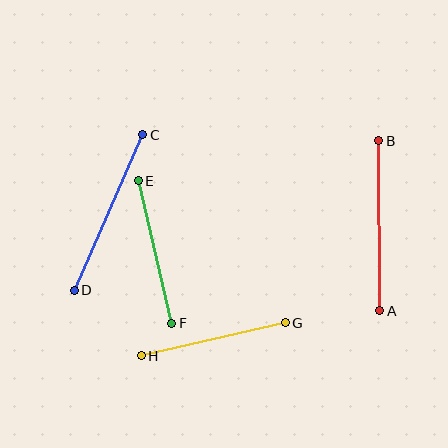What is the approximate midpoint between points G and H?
The midpoint is at approximately (213, 339) pixels.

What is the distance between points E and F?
The distance is approximately 146 pixels.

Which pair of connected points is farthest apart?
Points A and B are farthest apart.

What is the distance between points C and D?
The distance is approximately 170 pixels.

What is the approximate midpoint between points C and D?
The midpoint is at approximately (108, 212) pixels.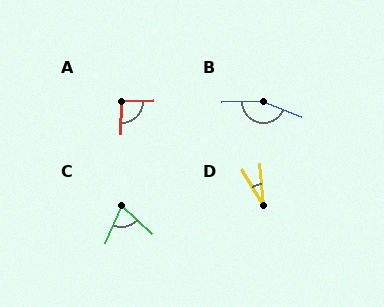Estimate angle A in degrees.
Approximately 93 degrees.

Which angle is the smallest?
D, at approximately 27 degrees.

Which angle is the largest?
B, at approximately 158 degrees.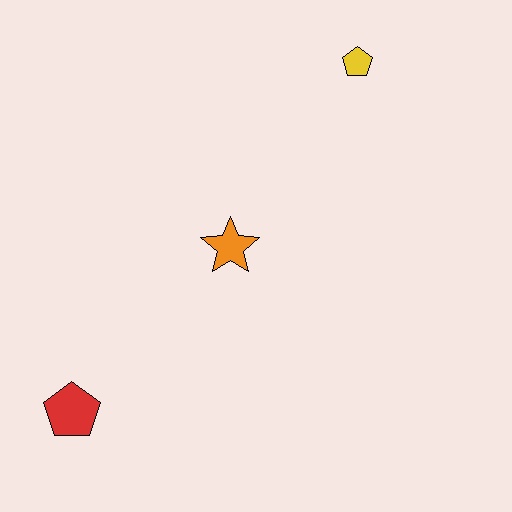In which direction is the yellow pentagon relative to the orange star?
The yellow pentagon is above the orange star.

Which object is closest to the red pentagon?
The orange star is closest to the red pentagon.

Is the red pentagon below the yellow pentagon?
Yes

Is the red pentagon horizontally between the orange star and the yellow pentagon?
No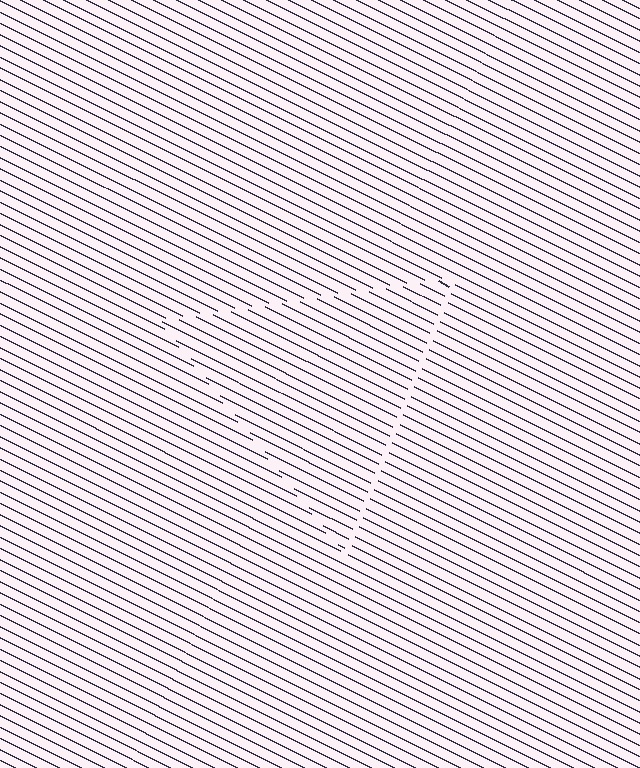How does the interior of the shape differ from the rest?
The interior of the shape contains the same grating, shifted by half a period — the contour is defined by the phase discontinuity where line-ends from the inner and outer gratings abut.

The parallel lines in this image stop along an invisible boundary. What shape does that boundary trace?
An illusory triangle. The interior of the shape contains the same grating, shifted by half a period — the contour is defined by the phase discontinuity where line-ends from the inner and outer gratings abut.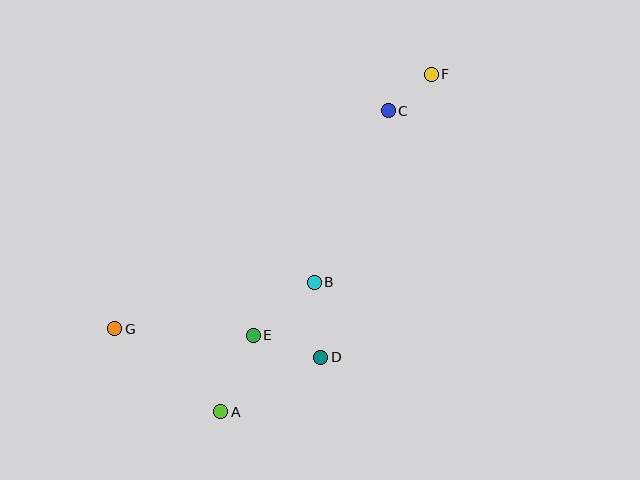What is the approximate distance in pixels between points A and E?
The distance between A and E is approximately 83 pixels.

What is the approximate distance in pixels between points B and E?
The distance between B and E is approximately 81 pixels.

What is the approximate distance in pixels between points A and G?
The distance between A and G is approximately 135 pixels.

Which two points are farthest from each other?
Points F and G are farthest from each other.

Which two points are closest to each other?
Points C and F are closest to each other.